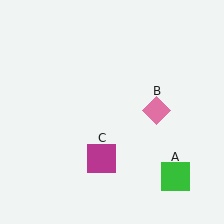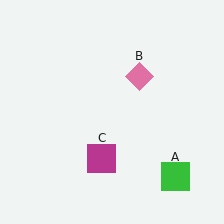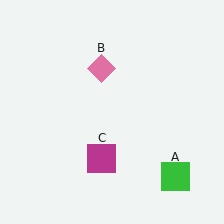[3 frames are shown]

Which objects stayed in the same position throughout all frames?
Green square (object A) and magenta square (object C) remained stationary.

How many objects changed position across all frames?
1 object changed position: pink diamond (object B).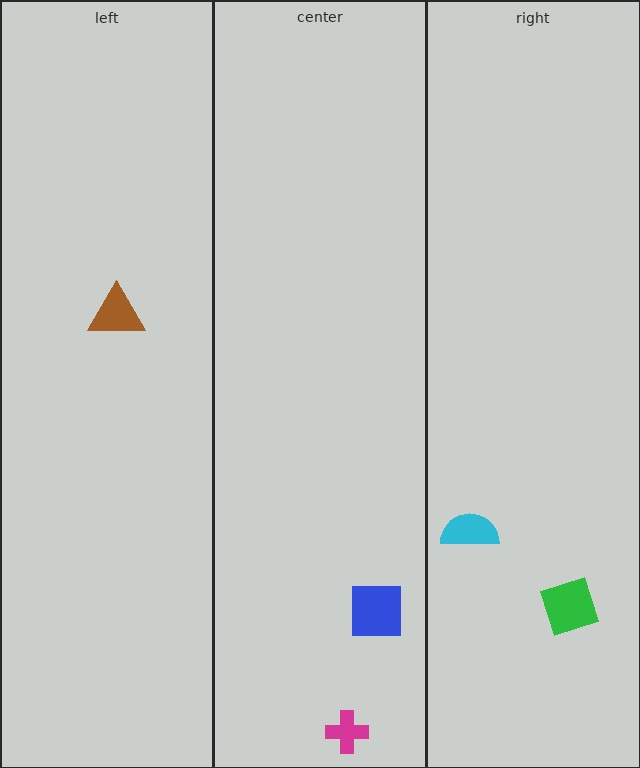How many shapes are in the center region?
2.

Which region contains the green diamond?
The right region.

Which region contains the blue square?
The center region.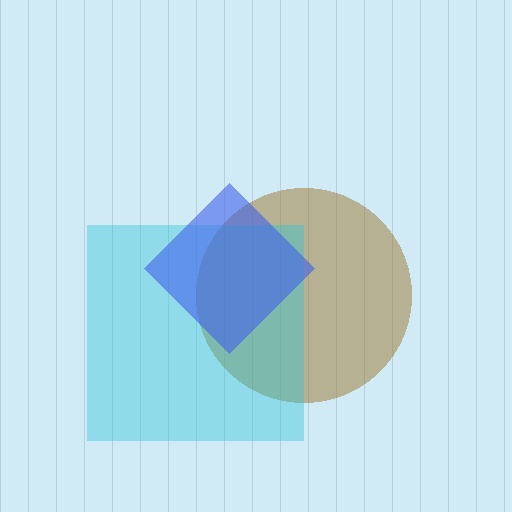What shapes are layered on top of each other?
The layered shapes are: a brown circle, a cyan square, a blue diamond.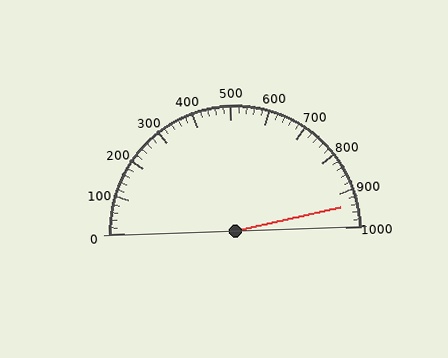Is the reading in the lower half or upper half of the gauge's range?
The reading is in the upper half of the range (0 to 1000).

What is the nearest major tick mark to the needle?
The nearest major tick mark is 900.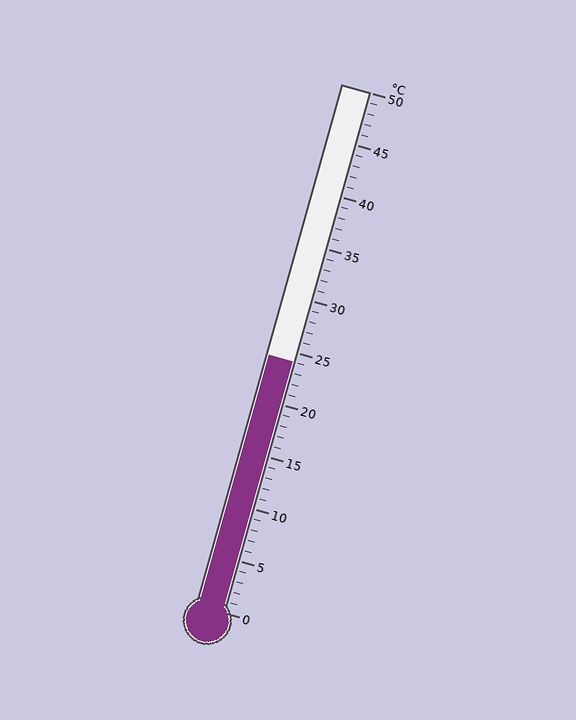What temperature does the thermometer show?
The thermometer shows approximately 24°C.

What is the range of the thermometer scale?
The thermometer scale ranges from 0°C to 50°C.